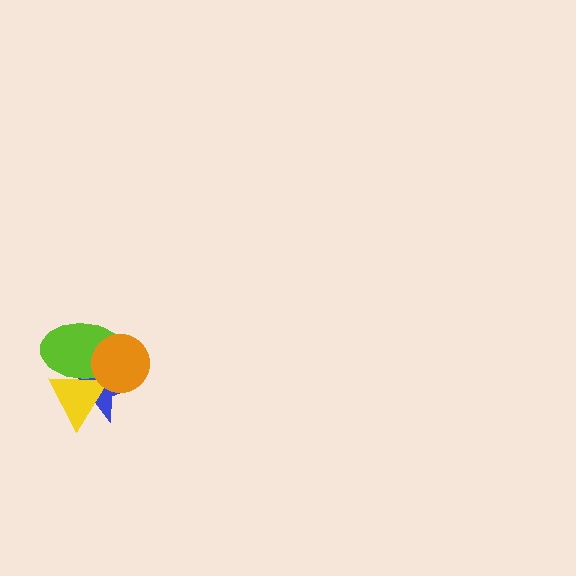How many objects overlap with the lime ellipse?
3 objects overlap with the lime ellipse.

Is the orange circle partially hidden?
No, no other shape covers it.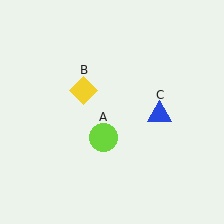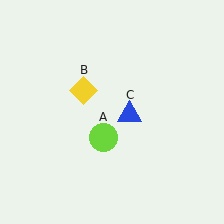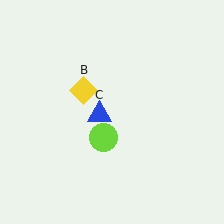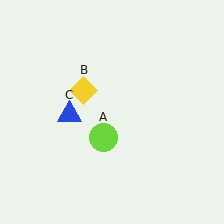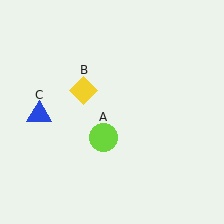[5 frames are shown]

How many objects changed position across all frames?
1 object changed position: blue triangle (object C).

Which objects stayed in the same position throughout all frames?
Lime circle (object A) and yellow diamond (object B) remained stationary.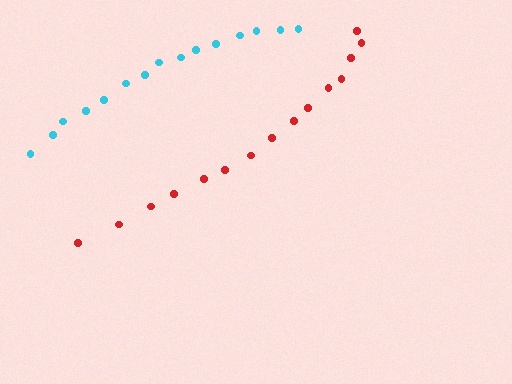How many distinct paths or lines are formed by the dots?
There are 2 distinct paths.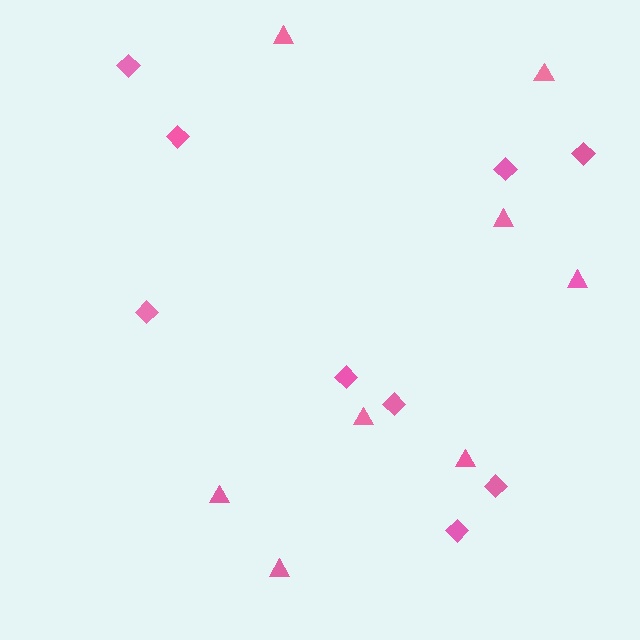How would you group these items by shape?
There are 2 groups: one group of triangles (8) and one group of diamonds (9).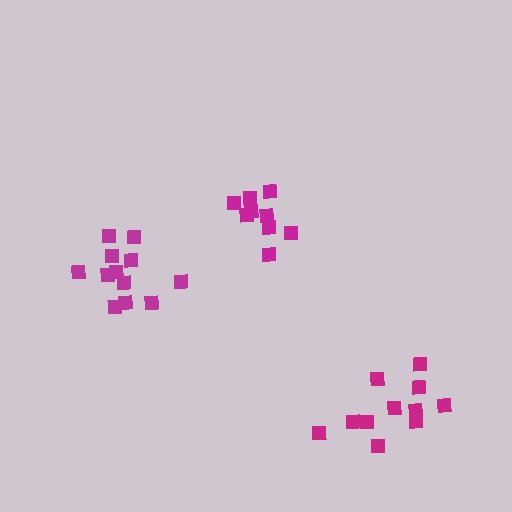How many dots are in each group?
Group 1: 9 dots, Group 2: 12 dots, Group 3: 11 dots (32 total).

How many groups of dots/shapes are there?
There are 3 groups.